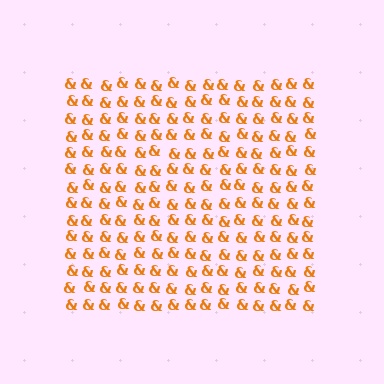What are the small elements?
The small elements are ampersands.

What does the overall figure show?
The overall figure shows a square.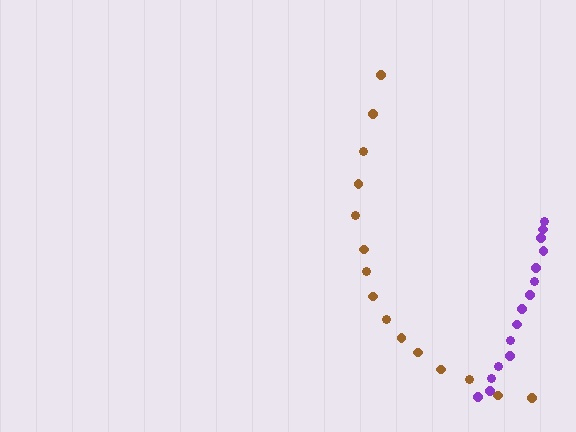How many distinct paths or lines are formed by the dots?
There are 2 distinct paths.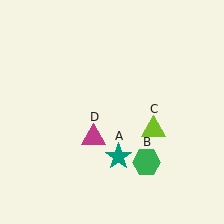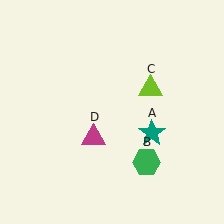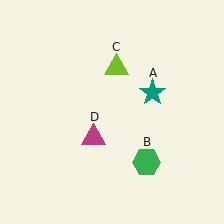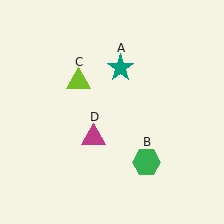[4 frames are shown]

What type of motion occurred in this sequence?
The teal star (object A), lime triangle (object C) rotated counterclockwise around the center of the scene.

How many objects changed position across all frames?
2 objects changed position: teal star (object A), lime triangle (object C).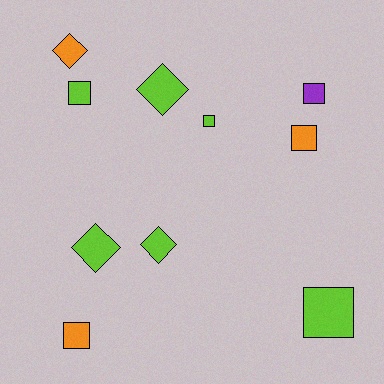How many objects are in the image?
There are 10 objects.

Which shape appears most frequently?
Square, with 6 objects.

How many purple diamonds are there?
There are no purple diamonds.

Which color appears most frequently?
Lime, with 6 objects.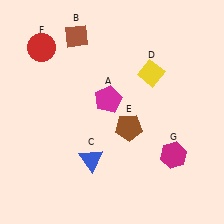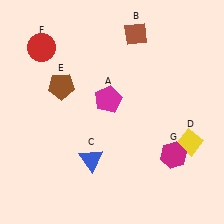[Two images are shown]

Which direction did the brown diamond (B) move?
The brown diamond (B) moved right.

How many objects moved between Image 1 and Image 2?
3 objects moved between the two images.